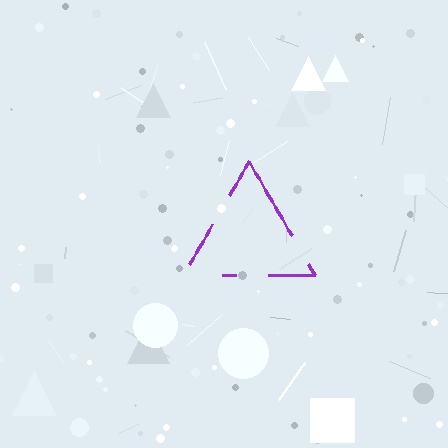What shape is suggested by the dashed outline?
The dashed outline suggests a triangle.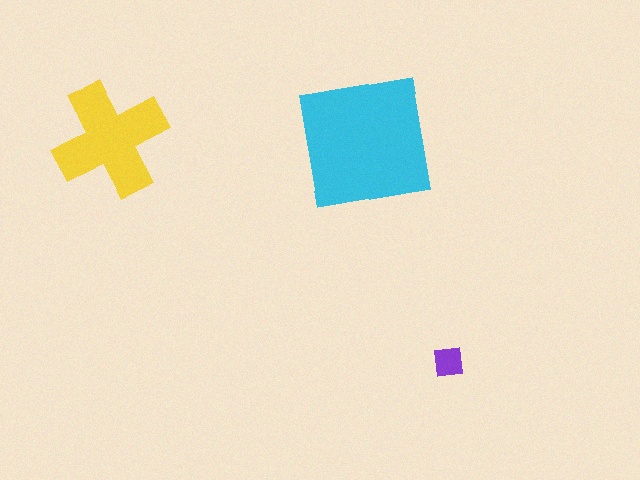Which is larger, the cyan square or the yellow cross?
The cyan square.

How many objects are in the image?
There are 3 objects in the image.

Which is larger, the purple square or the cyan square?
The cyan square.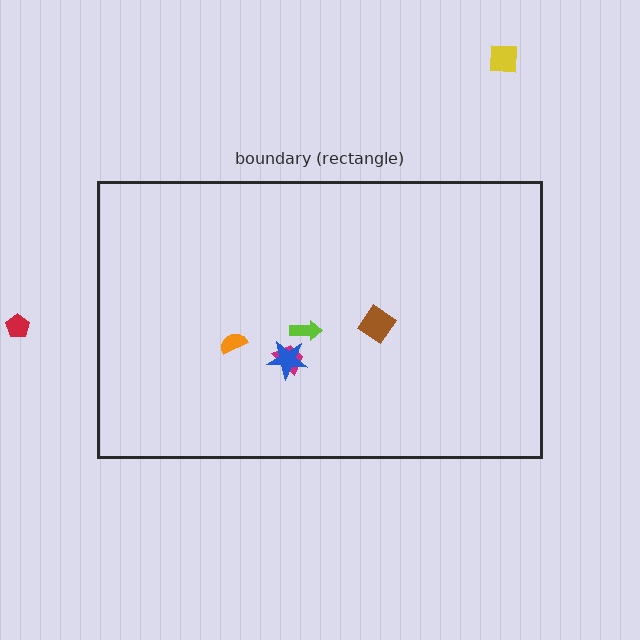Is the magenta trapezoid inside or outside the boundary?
Inside.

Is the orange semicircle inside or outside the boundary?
Inside.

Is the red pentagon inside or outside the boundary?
Outside.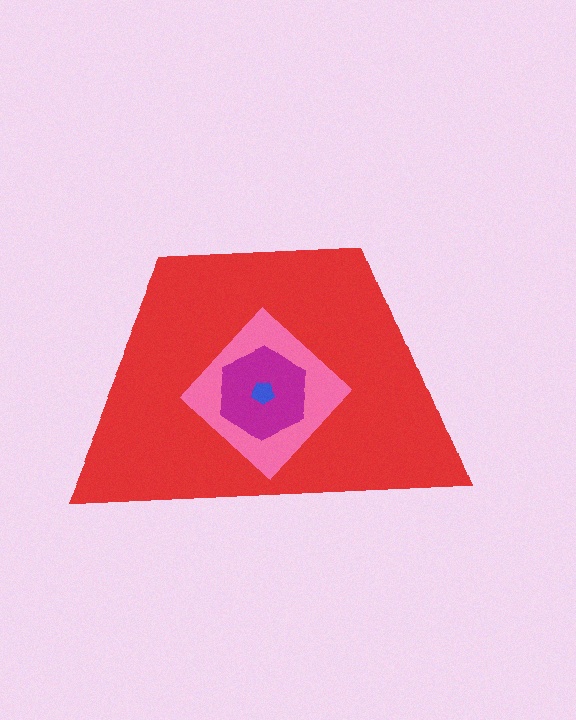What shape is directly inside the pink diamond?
The magenta hexagon.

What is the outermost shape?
The red trapezoid.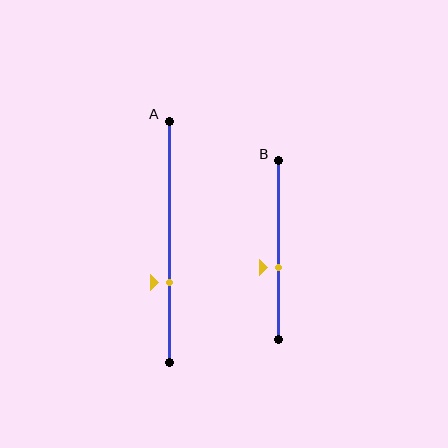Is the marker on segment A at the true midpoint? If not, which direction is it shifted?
No, the marker on segment A is shifted downward by about 17% of the segment length.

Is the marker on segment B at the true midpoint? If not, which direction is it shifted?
No, the marker on segment B is shifted downward by about 10% of the segment length.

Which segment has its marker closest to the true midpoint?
Segment B has its marker closest to the true midpoint.